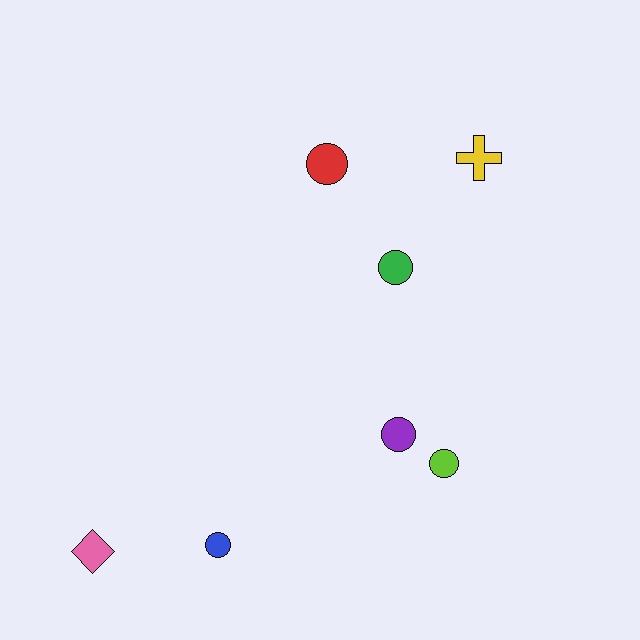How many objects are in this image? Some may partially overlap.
There are 7 objects.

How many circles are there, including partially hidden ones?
There are 5 circles.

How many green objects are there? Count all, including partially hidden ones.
There is 1 green object.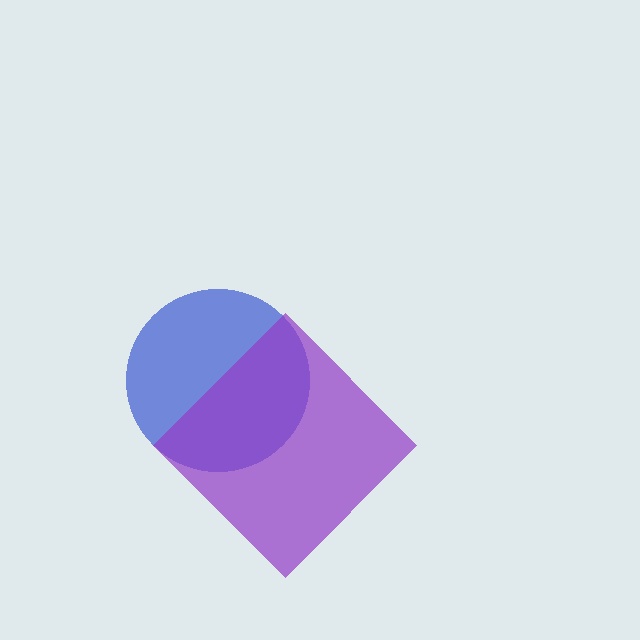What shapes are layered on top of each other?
The layered shapes are: a blue circle, a purple diamond.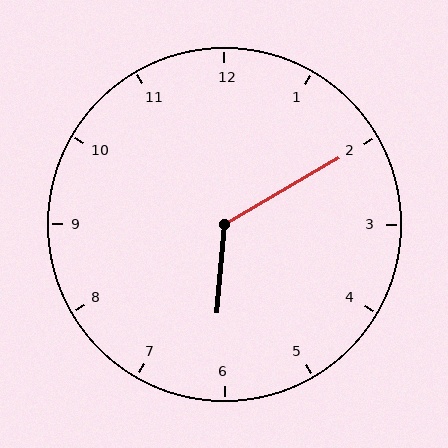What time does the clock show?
6:10.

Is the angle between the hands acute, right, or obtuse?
It is obtuse.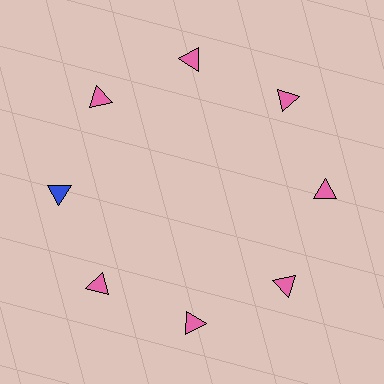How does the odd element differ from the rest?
It has a different color: blue instead of pink.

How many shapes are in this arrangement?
There are 8 shapes arranged in a ring pattern.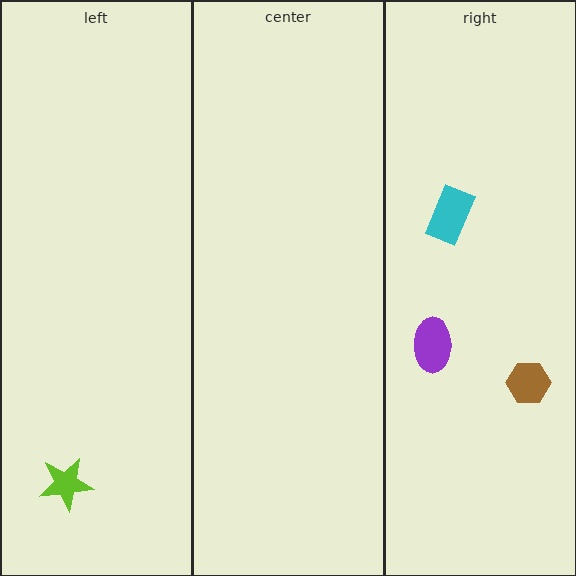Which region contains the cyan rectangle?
The right region.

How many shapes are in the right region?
3.